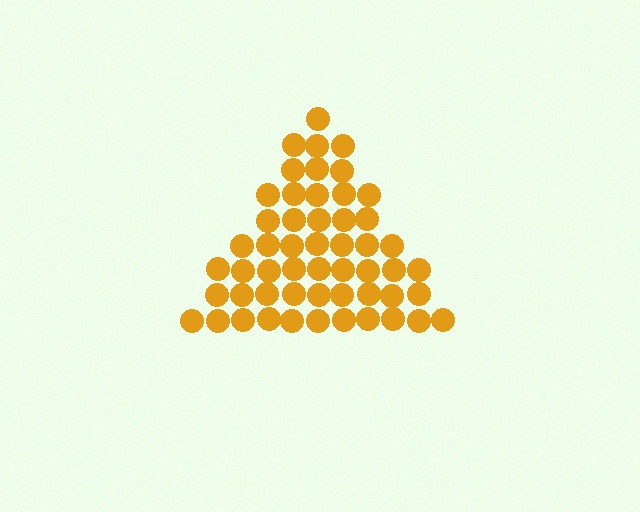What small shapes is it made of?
It is made of small circles.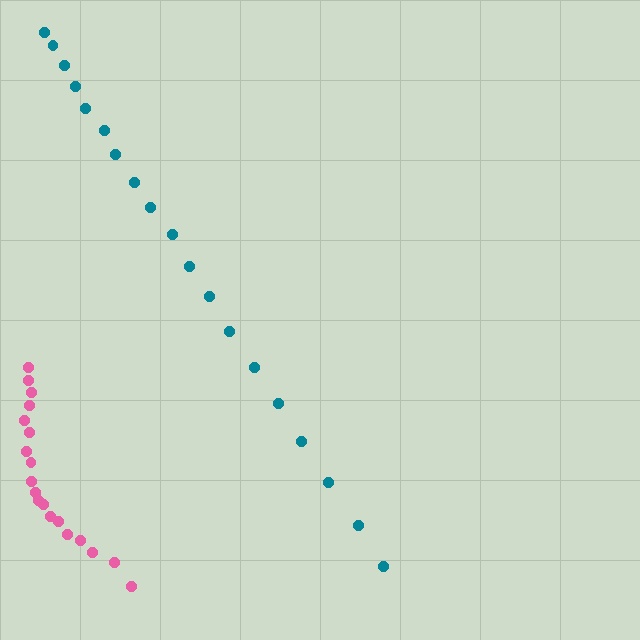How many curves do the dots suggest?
There are 2 distinct paths.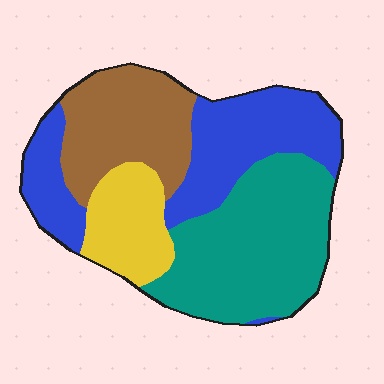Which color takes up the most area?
Teal, at roughly 35%.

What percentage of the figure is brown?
Brown covers around 20% of the figure.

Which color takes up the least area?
Yellow, at roughly 15%.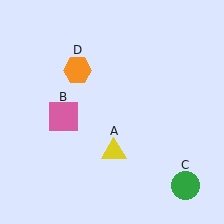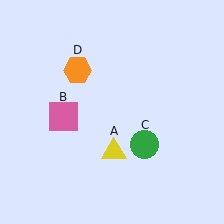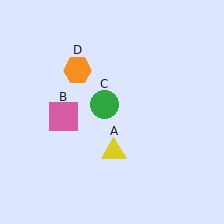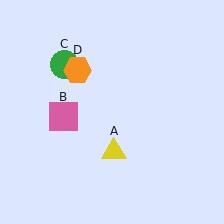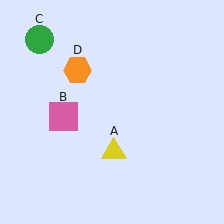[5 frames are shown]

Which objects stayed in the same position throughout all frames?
Yellow triangle (object A) and pink square (object B) and orange hexagon (object D) remained stationary.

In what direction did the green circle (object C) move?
The green circle (object C) moved up and to the left.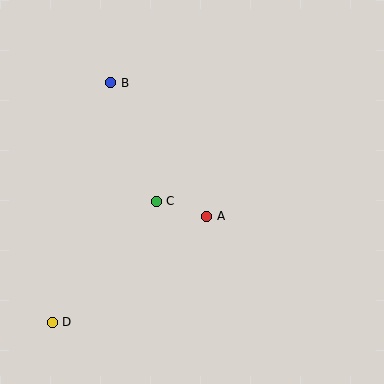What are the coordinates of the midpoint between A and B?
The midpoint between A and B is at (159, 150).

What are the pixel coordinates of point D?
Point D is at (52, 322).